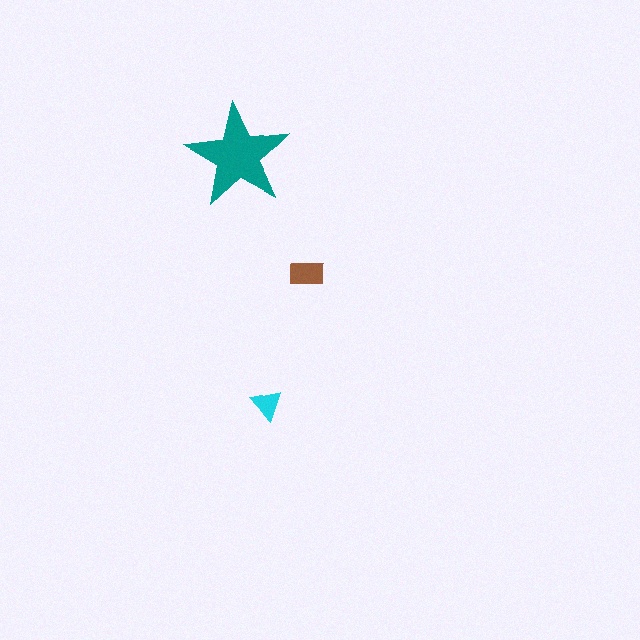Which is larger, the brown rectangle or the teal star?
The teal star.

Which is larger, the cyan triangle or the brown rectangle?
The brown rectangle.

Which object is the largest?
The teal star.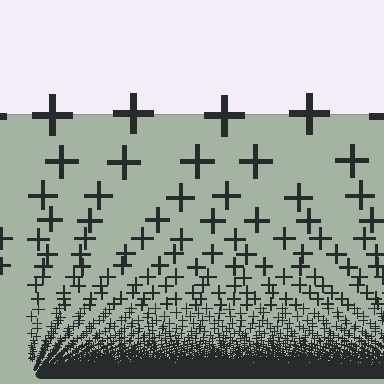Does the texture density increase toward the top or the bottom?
Density increases toward the bottom.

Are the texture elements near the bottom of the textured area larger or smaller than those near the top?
Smaller. The gradient is inverted — elements near the bottom are smaller and denser.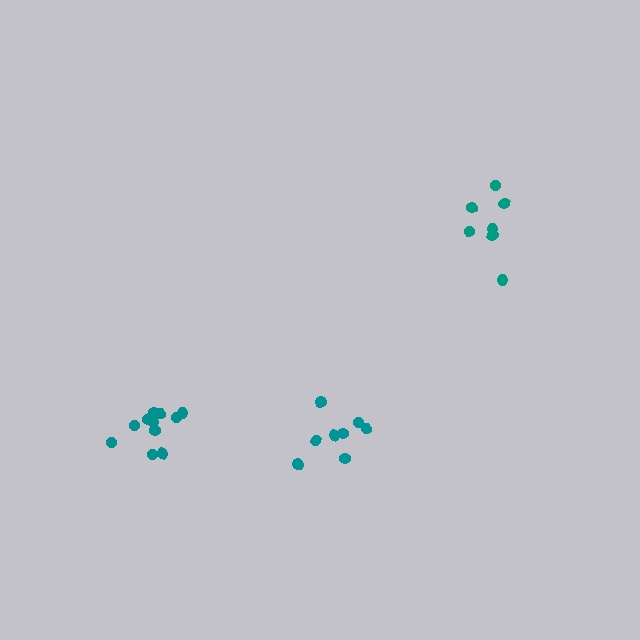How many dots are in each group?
Group 1: 12 dots, Group 2: 8 dots, Group 3: 7 dots (27 total).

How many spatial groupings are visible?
There are 3 spatial groupings.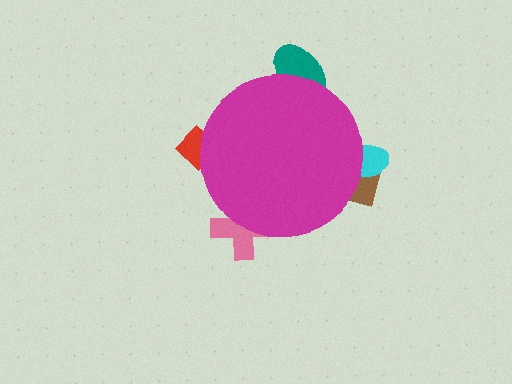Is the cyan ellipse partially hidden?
Yes, the cyan ellipse is partially hidden behind the magenta circle.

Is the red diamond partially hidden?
Yes, the red diamond is partially hidden behind the magenta circle.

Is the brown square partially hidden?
Yes, the brown square is partially hidden behind the magenta circle.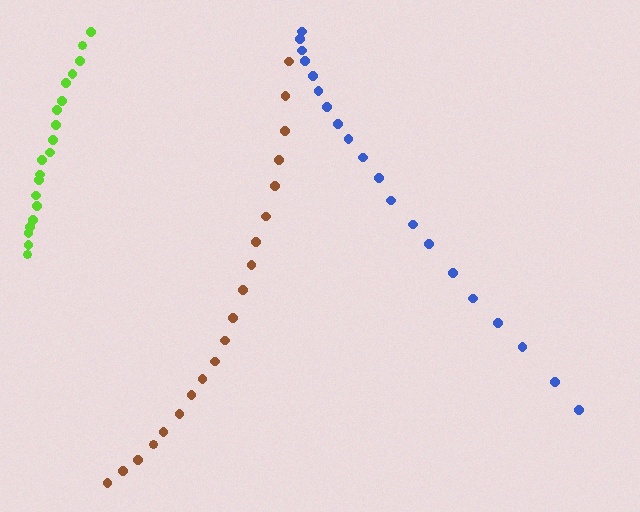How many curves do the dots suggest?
There are 3 distinct paths.